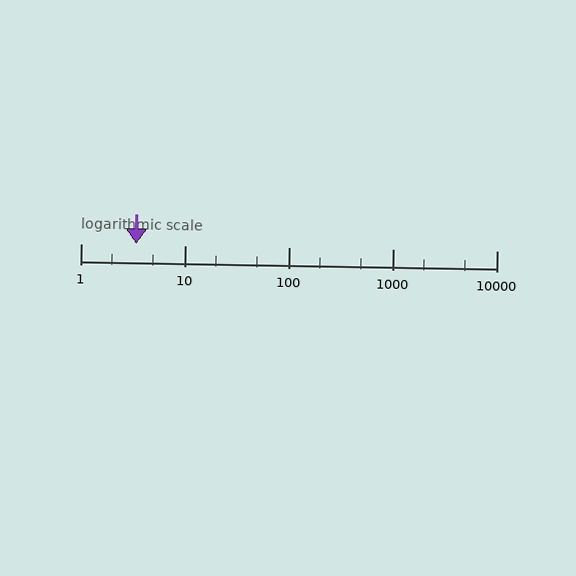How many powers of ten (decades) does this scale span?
The scale spans 4 decades, from 1 to 10000.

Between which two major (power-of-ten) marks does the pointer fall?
The pointer is between 1 and 10.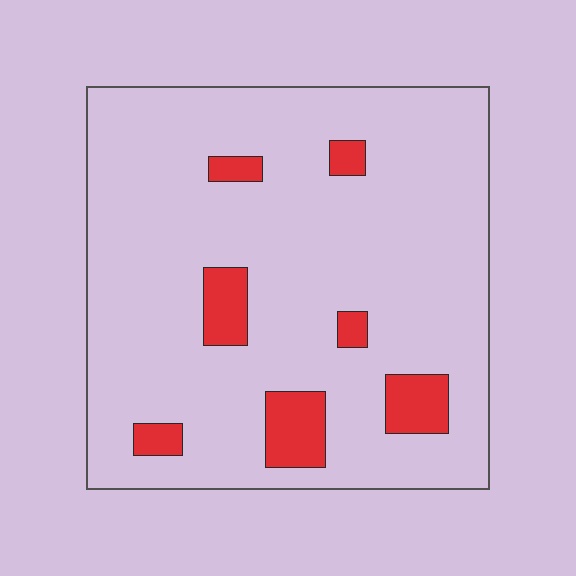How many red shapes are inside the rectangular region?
7.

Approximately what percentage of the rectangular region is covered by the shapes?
Approximately 10%.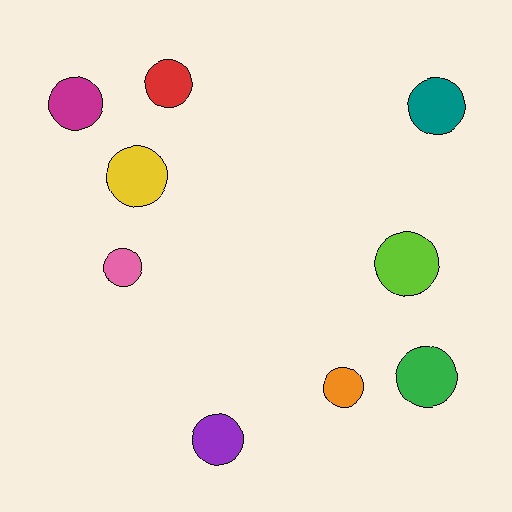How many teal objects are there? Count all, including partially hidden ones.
There is 1 teal object.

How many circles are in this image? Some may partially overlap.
There are 9 circles.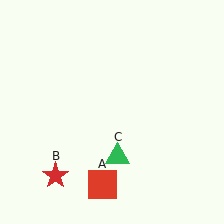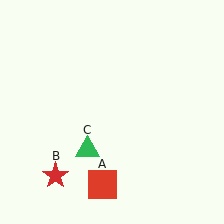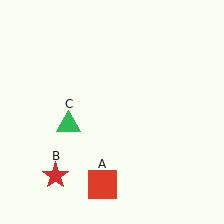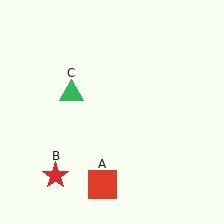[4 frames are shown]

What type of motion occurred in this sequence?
The green triangle (object C) rotated clockwise around the center of the scene.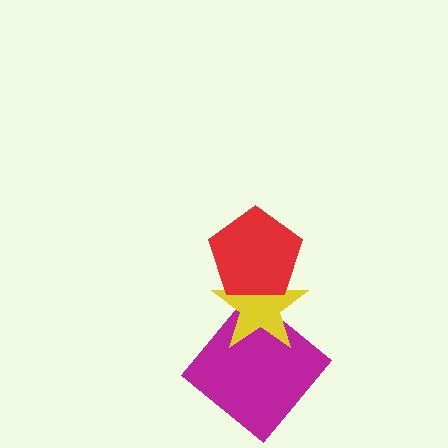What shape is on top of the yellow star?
The red pentagon is on top of the yellow star.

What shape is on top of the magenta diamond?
The yellow star is on top of the magenta diamond.